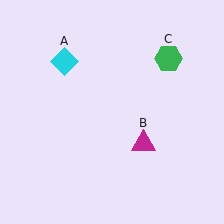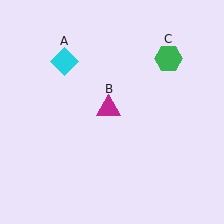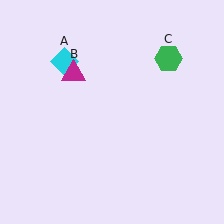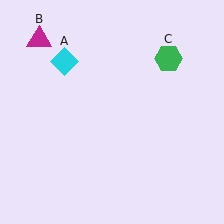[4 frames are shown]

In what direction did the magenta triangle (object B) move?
The magenta triangle (object B) moved up and to the left.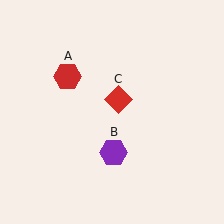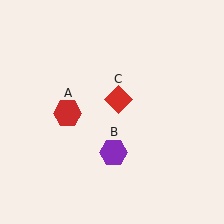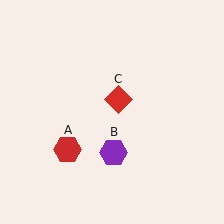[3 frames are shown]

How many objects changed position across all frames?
1 object changed position: red hexagon (object A).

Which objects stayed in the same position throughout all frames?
Purple hexagon (object B) and red diamond (object C) remained stationary.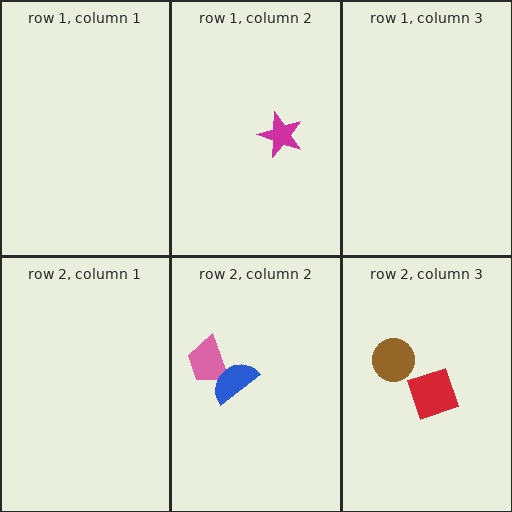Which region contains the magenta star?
The row 1, column 2 region.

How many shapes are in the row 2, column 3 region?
2.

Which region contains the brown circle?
The row 2, column 3 region.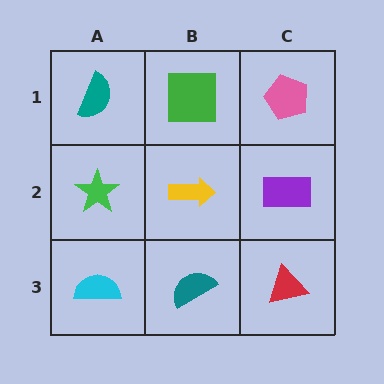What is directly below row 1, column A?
A green star.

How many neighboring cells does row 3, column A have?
2.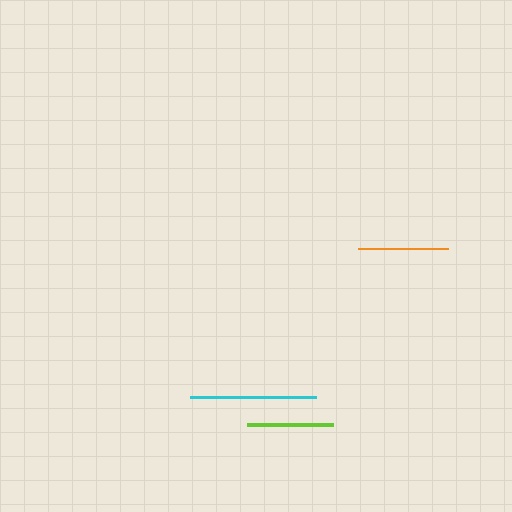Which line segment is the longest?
The cyan line is the longest at approximately 126 pixels.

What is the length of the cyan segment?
The cyan segment is approximately 126 pixels long.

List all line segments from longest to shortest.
From longest to shortest: cyan, orange, lime.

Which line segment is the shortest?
The lime line is the shortest at approximately 85 pixels.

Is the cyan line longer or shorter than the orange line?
The cyan line is longer than the orange line.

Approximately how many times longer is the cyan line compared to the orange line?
The cyan line is approximately 1.4 times the length of the orange line.